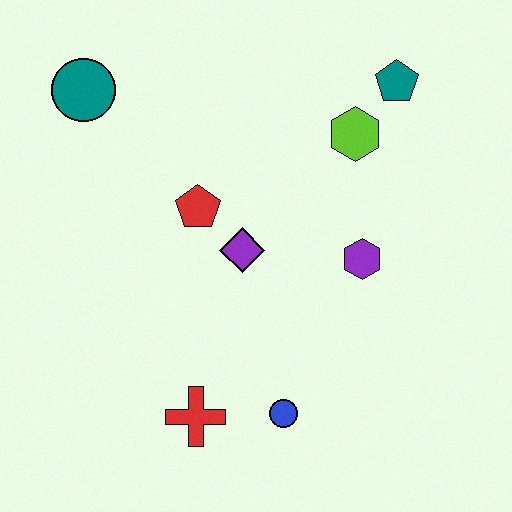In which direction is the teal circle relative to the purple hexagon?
The teal circle is to the left of the purple hexagon.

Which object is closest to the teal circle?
The red pentagon is closest to the teal circle.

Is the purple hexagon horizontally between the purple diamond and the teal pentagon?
Yes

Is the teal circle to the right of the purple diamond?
No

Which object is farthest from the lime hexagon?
The red cross is farthest from the lime hexagon.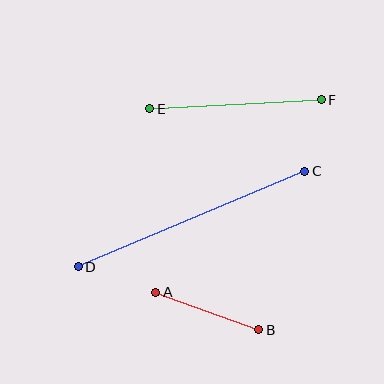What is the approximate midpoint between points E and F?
The midpoint is at approximately (235, 104) pixels.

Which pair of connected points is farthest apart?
Points C and D are farthest apart.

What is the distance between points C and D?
The distance is approximately 246 pixels.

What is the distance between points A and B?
The distance is approximately 109 pixels.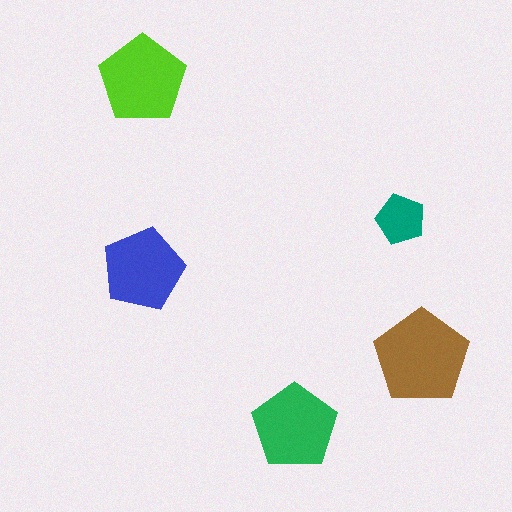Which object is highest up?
The lime pentagon is topmost.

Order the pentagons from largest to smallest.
the brown one, the lime one, the green one, the blue one, the teal one.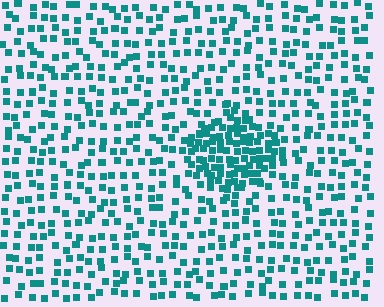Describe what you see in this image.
The image contains small teal elements arranged at two different densities. A diamond-shaped region is visible where the elements are more densely packed than the surrounding area.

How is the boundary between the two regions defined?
The boundary is defined by a change in element density (approximately 2.4x ratio). All elements are the same color, size, and shape.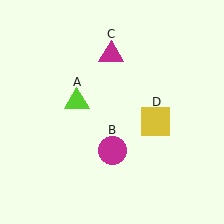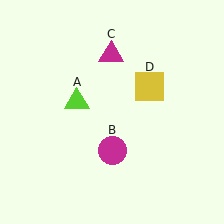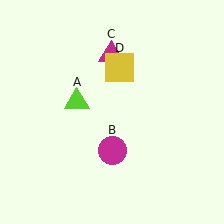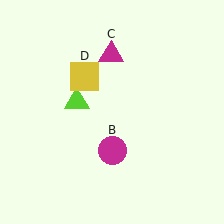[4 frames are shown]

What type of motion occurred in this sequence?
The yellow square (object D) rotated counterclockwise around the center of the scene.